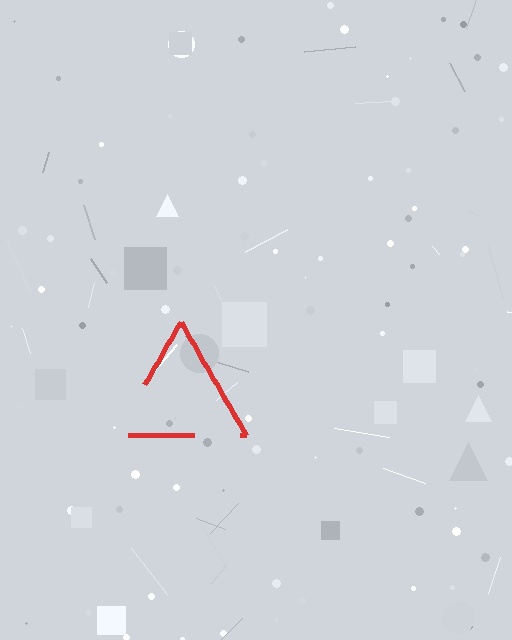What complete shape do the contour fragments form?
The contour fragments form a triangle.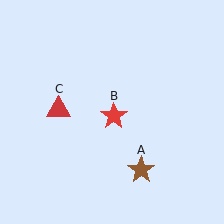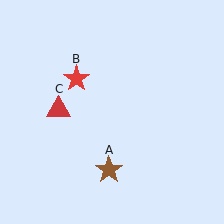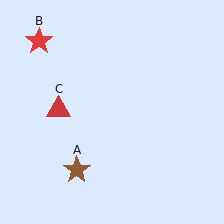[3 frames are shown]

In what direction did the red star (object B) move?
The red star (object B) moved up and to the left.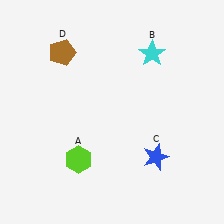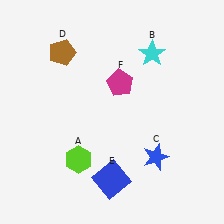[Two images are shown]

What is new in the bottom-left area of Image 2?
A blue square (E) was added in the bottom-left area of Image 2.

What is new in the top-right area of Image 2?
A magenta pentagon (F) was added in the top-right area of Image 2.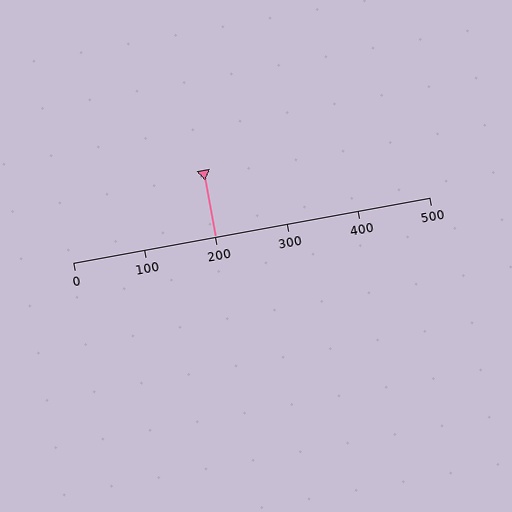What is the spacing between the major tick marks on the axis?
The major ticks are spaced 100 apart.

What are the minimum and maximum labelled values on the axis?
The axis runs from 0 to 500.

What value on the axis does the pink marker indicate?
The marker indicates approximately 200.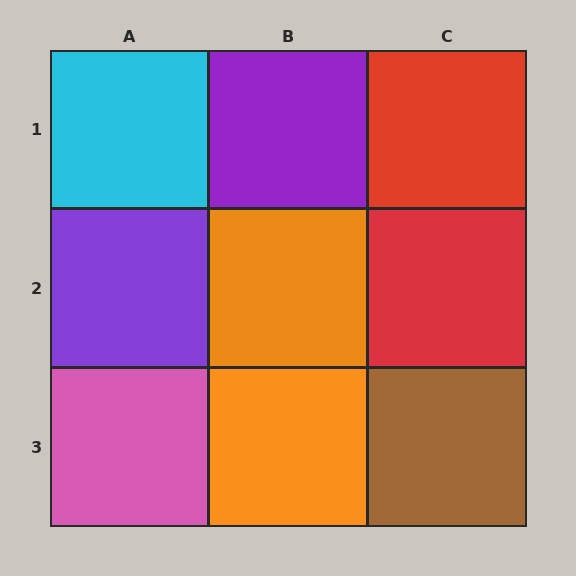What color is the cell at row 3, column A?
Pink.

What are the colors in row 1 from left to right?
Cyan, purple, red.